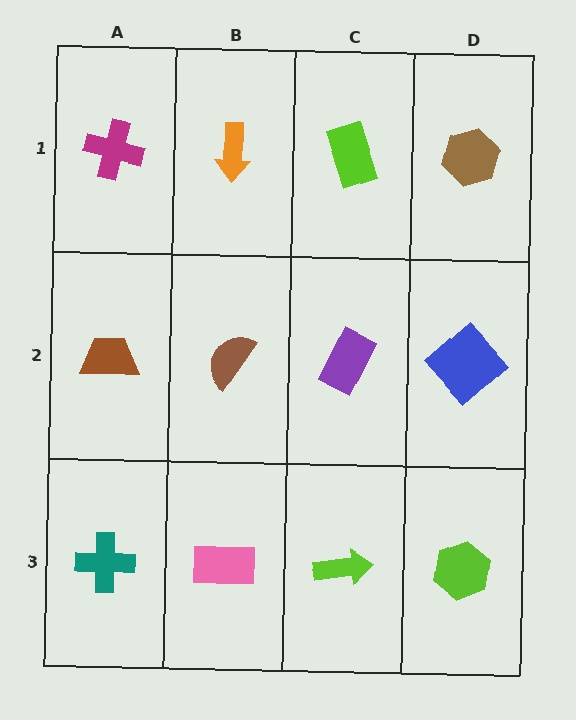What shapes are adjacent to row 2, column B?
An orange arrow (row 1, column B), a pink rectangle (row 3, column B), a brown trapezoid (row 2, column A), a purple rectangle (row 2, column C).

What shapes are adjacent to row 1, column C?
A purple rectangle (row 2, column C), an orange arrow (row 1, column B), a brown hexagon (row 1, column D).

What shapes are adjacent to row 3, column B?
A brown semicircle (row 2, column B), a teal cross (row 3, column A), a lime arrow (row 3, column C).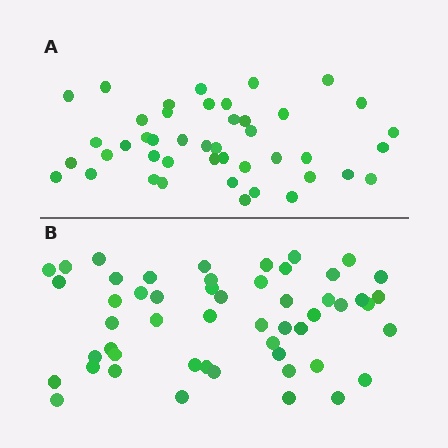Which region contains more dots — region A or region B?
Region B (the bottom region) has more dots.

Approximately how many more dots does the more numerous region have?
Region B has roughly 8 or so more dots than region A.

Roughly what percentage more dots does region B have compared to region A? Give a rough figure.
About 20% more.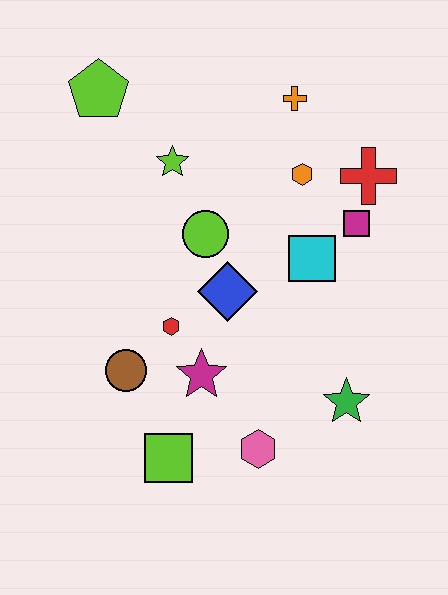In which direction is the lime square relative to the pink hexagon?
The lime square is to the left of the pink hexagon.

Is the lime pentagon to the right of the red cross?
No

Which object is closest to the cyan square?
The magenta square is closest to the cyan square.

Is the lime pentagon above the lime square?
Yes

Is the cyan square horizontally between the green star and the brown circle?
Yes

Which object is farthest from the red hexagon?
The orange cross is farthest from the red hexagon.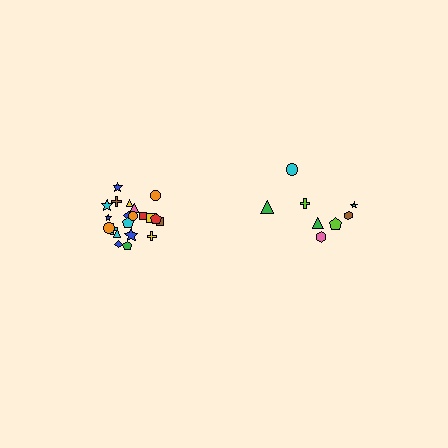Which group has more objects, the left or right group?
The left group.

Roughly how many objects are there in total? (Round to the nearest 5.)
Roughly 30 objects in total.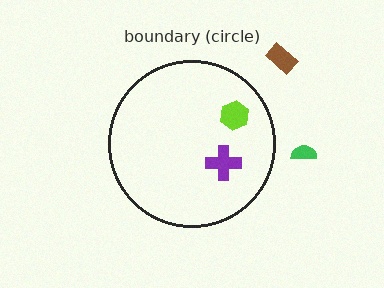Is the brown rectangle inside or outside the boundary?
Outside.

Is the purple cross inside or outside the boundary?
Inside.